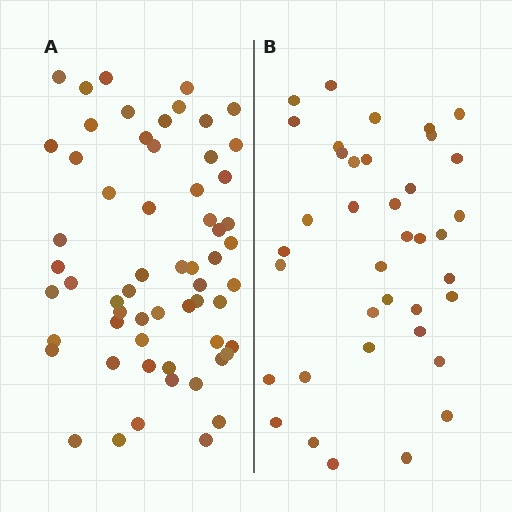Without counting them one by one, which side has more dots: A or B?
Region A (the left region) has more dots.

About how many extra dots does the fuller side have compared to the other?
Region A has approximately 20 more dots than region B.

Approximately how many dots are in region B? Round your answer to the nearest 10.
About 40 dots. (The exact count is 38, which rounds to 40.)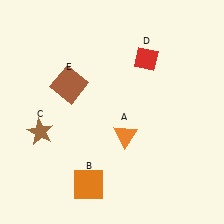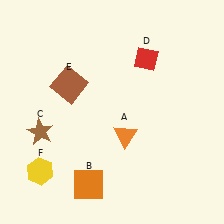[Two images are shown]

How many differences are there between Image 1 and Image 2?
There is 1 difference between the two images.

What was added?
A yellow hexagon (F) was added in Image 2.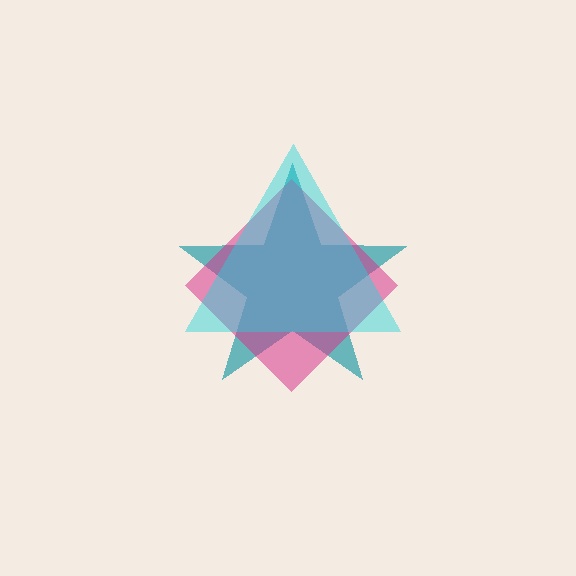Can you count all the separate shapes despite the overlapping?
Yes, there are 3 separate shapes.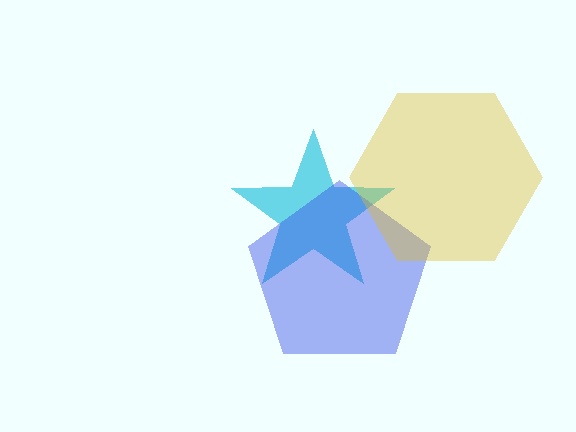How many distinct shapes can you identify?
There are 3 distinct shapes: a cyan star, a blue pentagon, a yellow hexagon.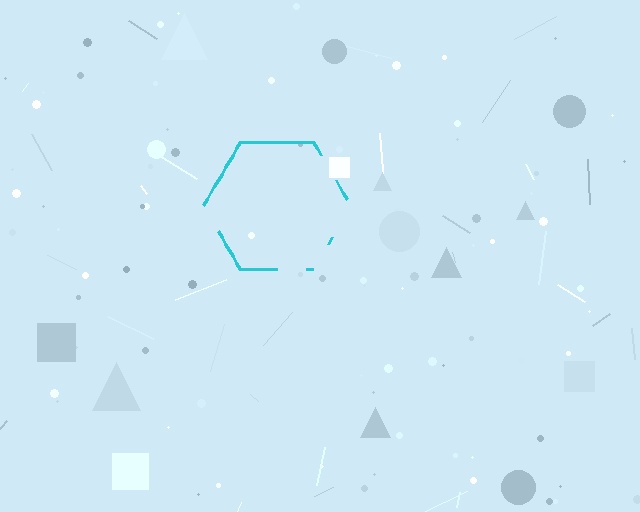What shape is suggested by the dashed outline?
The dashed outline suggests a hexagon.